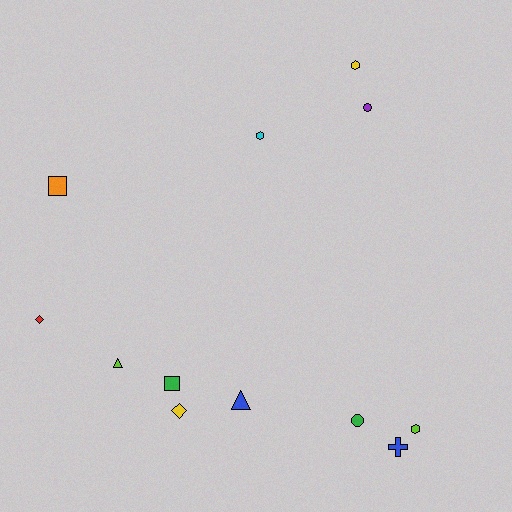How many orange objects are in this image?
There is 1 orange object.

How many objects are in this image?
There are 12 objects.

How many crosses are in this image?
There is 1 cross.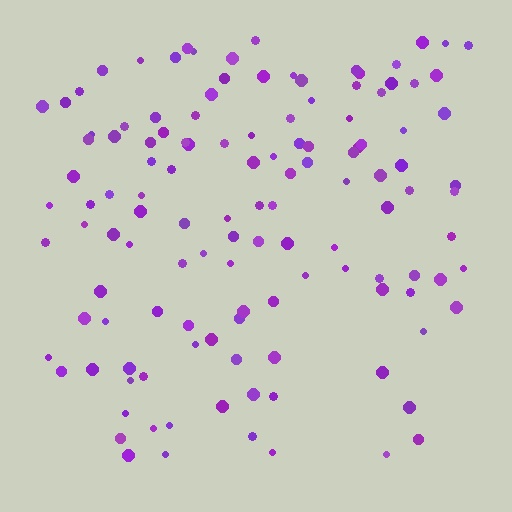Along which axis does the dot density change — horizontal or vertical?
Vertical.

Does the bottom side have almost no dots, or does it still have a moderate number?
Still a moderate number, just noticeably fewer than the top.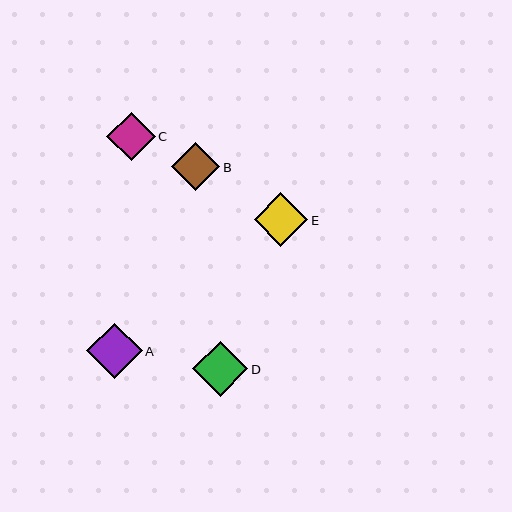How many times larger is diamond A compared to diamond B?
Diamond A is approximately 1.2 times the size of diamond B.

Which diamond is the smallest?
Diamond B is the smallest with a size of approximately 48 pixels.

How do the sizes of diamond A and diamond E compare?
Diamond A and diamond E are approximately the same size.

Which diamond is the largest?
Diamond A is the largest with a size of approximately 56 pixels.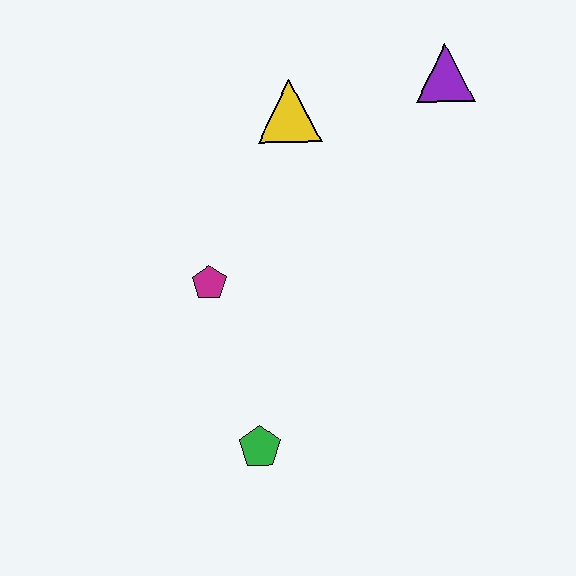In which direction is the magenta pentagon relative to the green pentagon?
The magenta pentagon is above the green pentagon.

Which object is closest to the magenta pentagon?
The green pentagon is closest to the magenta pentagon.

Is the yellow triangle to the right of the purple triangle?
No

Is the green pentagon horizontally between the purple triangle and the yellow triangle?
No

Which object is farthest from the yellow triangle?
The green pentagon is farthest from the yellow triangle.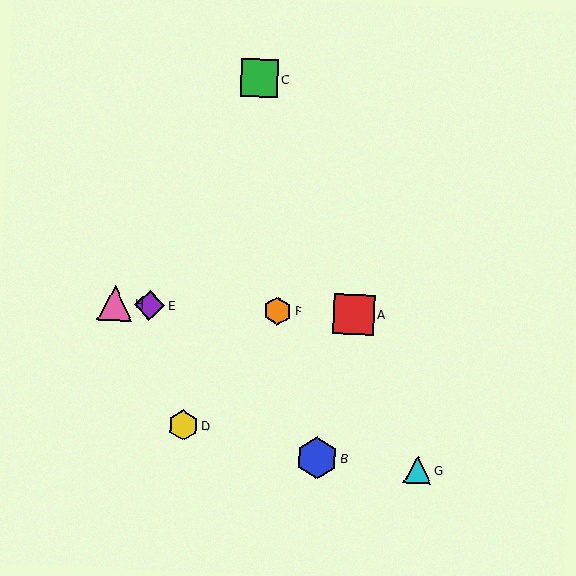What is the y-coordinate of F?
Object F is at y≈311.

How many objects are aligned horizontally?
4 objects (A, E, F, H) are aligned horizontally.